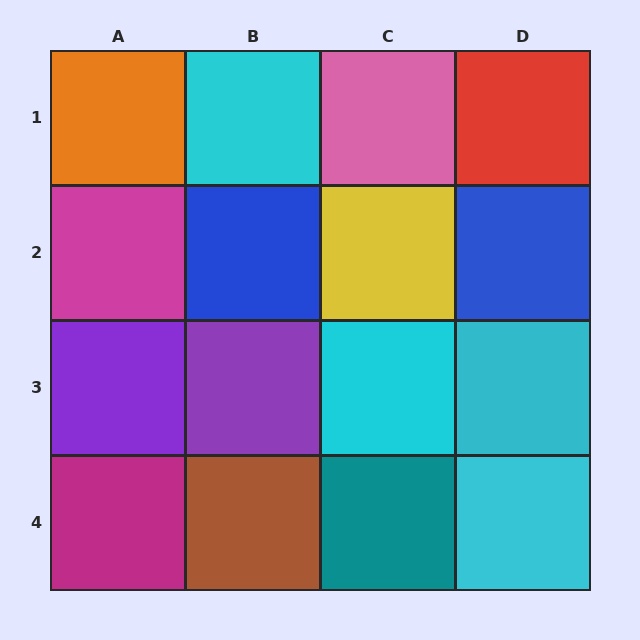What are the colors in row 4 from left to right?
Magenta, brown, teal, cyan.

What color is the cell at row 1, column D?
Red.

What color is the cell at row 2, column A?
Magenta.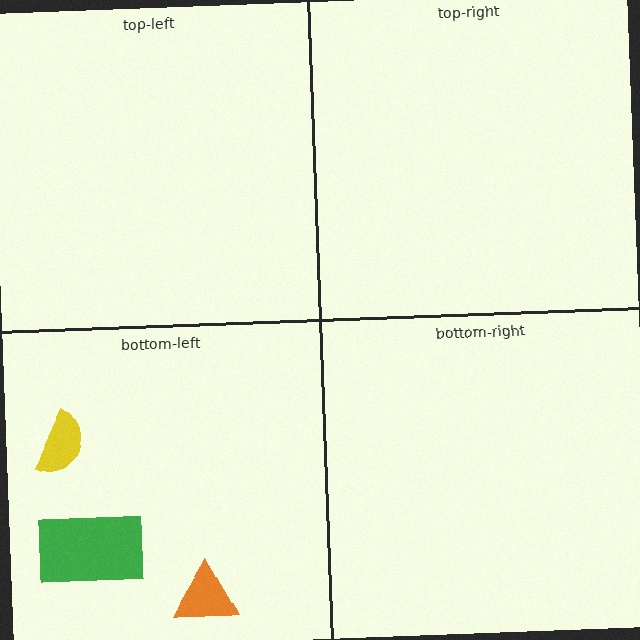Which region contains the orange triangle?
The bottom-left region.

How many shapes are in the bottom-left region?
3.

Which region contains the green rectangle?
The bottom-left region.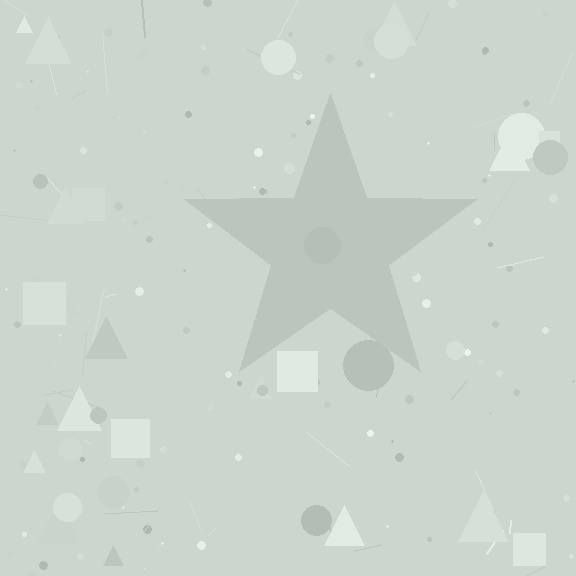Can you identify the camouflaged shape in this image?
The camouflaged shape is a star.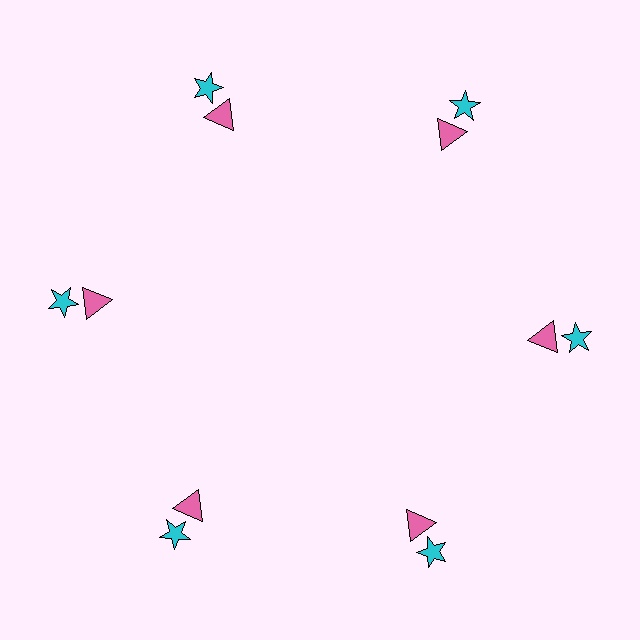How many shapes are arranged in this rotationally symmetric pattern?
There are 12 shapes, arranged in 6 groups of 2.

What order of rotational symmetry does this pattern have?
This pattern has 6-fold rotational symmetry.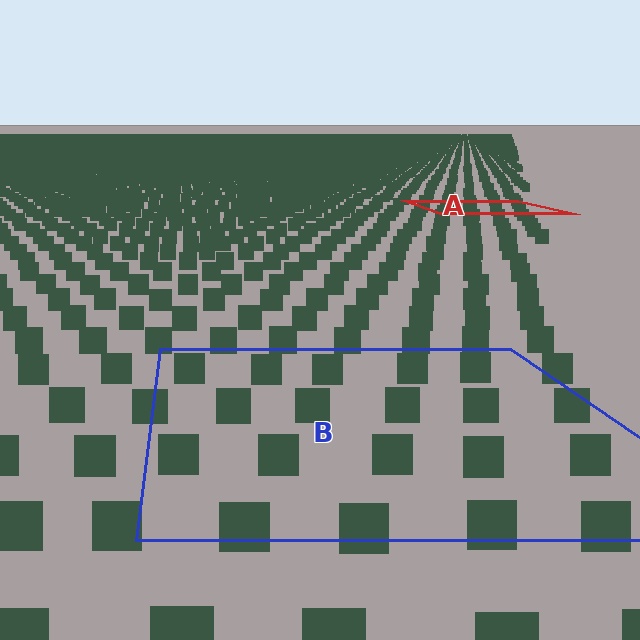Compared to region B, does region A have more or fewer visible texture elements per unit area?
Region A has more texture elements per unit area — they are packed more densely because it is farther away.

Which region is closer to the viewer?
Region B is closer. The texture elements there are larger and more spread out.